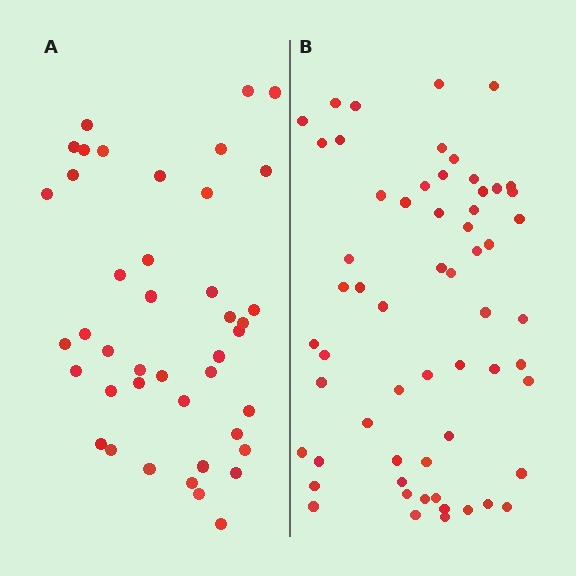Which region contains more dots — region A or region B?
Region B (the right region) has more dots.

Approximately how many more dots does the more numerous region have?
Region B has approximately 20 more dots than region A.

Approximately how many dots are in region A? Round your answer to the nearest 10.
About 40 dots. (The exact count is 42, which rounds to 40.)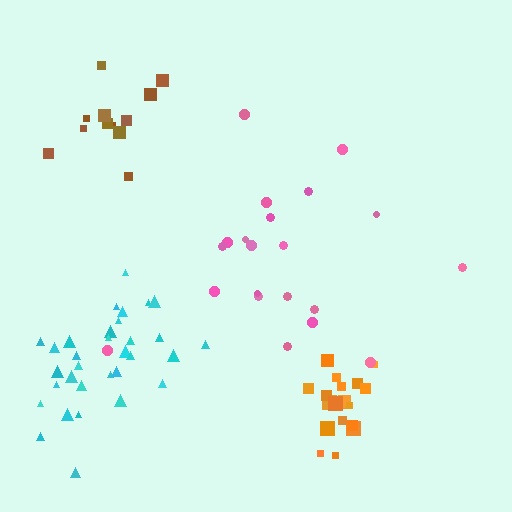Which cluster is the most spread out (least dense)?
Pink.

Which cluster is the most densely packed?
Orange.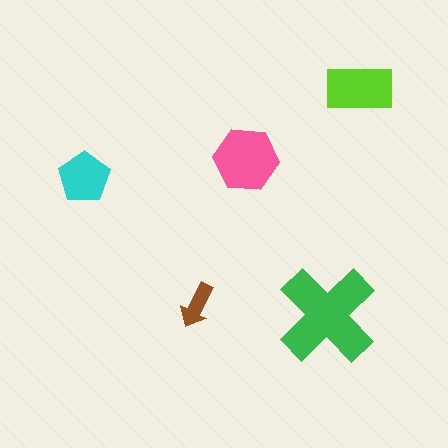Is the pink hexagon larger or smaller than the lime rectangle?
Larger.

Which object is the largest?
The green cross.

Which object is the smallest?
The brown arrow.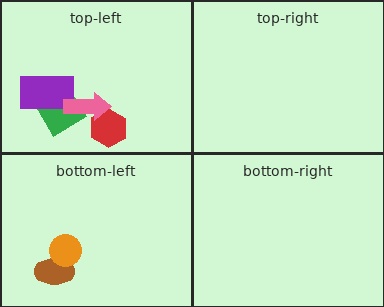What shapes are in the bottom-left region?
The brown ellipse, the orange circle.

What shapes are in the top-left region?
The green diamond, the red hexagon, the purple rectangle, the pink arrow.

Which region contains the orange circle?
The bottom-left region.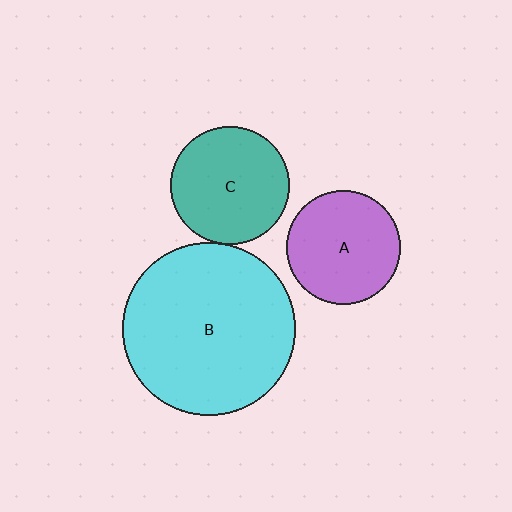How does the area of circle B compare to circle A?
Approximately 2.3 times.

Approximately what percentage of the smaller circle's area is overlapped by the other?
Approximately 5%.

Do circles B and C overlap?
Yes.